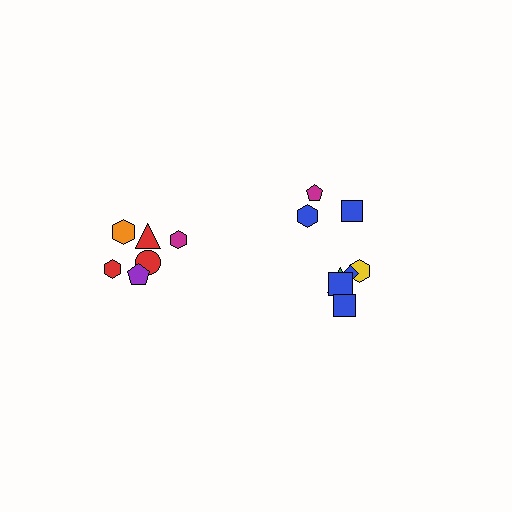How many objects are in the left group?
There are 6 objects.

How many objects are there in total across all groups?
There are 14 objects.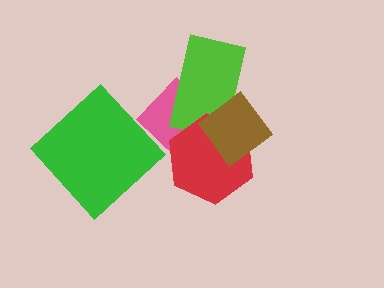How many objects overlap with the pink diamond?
3 objects overlap with the pink diamond.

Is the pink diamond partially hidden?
Yes, it is partially covered by another shape.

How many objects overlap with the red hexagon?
3 objects overlap with the red hexagon.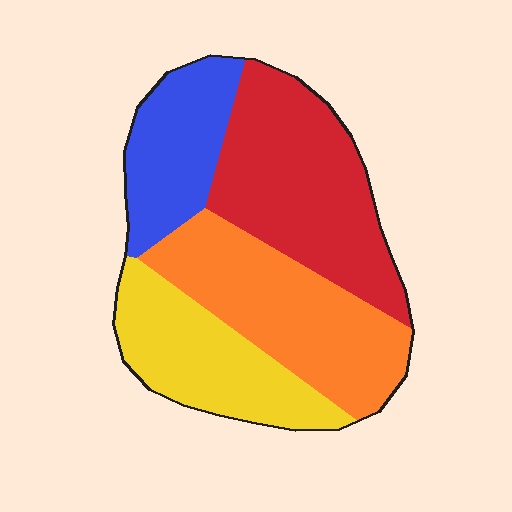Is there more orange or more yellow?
Orange.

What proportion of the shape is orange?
Orange takes up between a quarter and a half of the shape.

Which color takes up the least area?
Blue, at roughly 15%.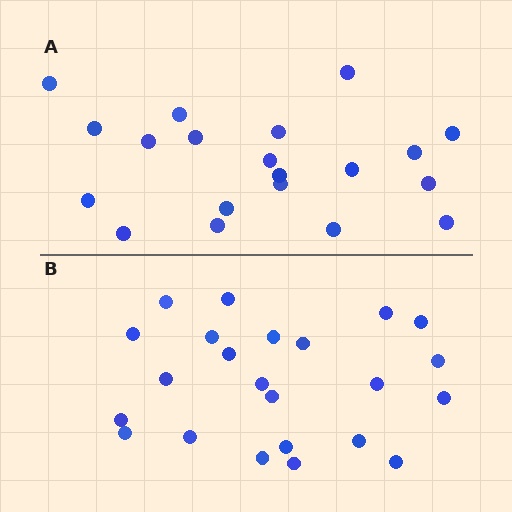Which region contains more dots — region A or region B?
Region B (the bottom region) has more dots.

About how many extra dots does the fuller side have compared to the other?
Region B has just a few more — roughly 2 or 3 more dots than region A.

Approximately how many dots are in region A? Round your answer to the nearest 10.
About 20 dots.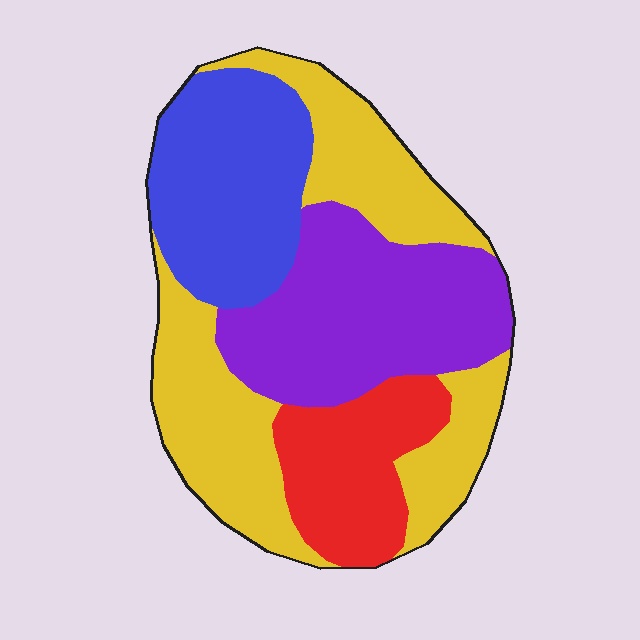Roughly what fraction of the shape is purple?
Purple covers 27% of the shape.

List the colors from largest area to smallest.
From largest to smallest: yellow, purple, blue, red.